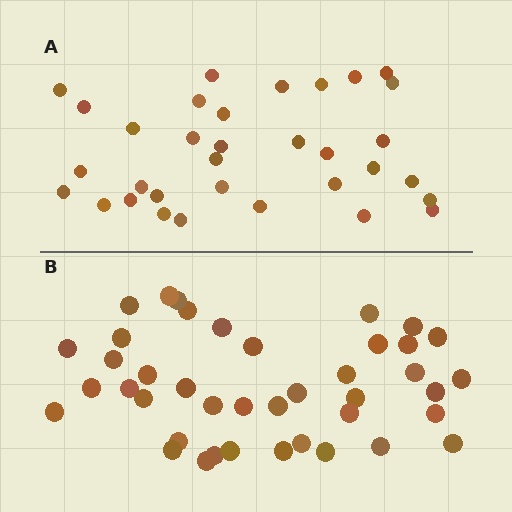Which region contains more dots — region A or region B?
Region B (the bottom region) has more dots.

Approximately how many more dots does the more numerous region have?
Region B has roughly 8 or so more dots than region A.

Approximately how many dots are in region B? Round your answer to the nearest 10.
About 40 dots. (The exact count is 41, which rounds to 40.)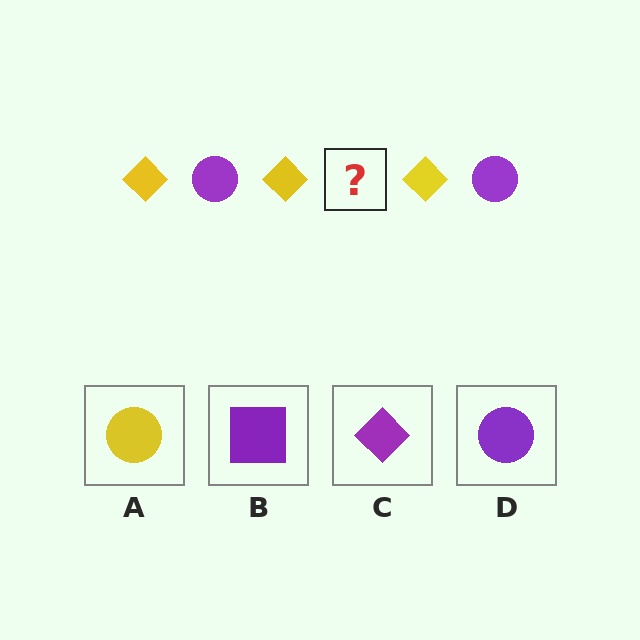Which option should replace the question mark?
Option D.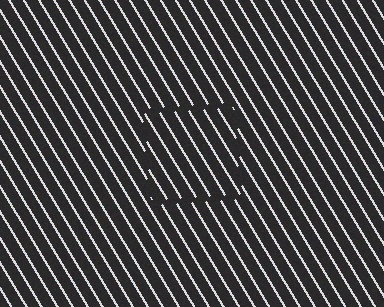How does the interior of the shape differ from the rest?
The interior of the shape contains the same grating, shifted by half a period — the contour is defined by the phase discontinuity where line-ends from the inner and outer gratings abut.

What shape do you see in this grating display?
An illusory square. The interior of the shape contains the same grating, shifted by half a period — the contour is defined by the phase discontinuity where line-ends from the inner and outer gratings abut.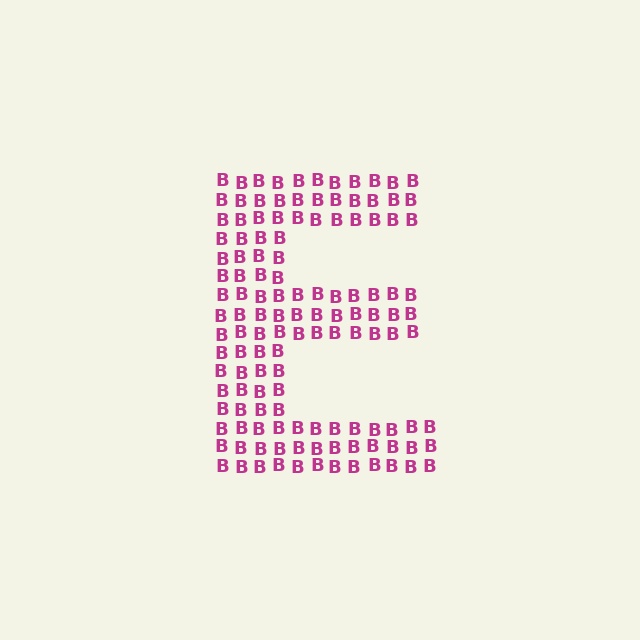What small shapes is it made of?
It is made of small letter B's.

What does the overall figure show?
The overall figure shows the letter E.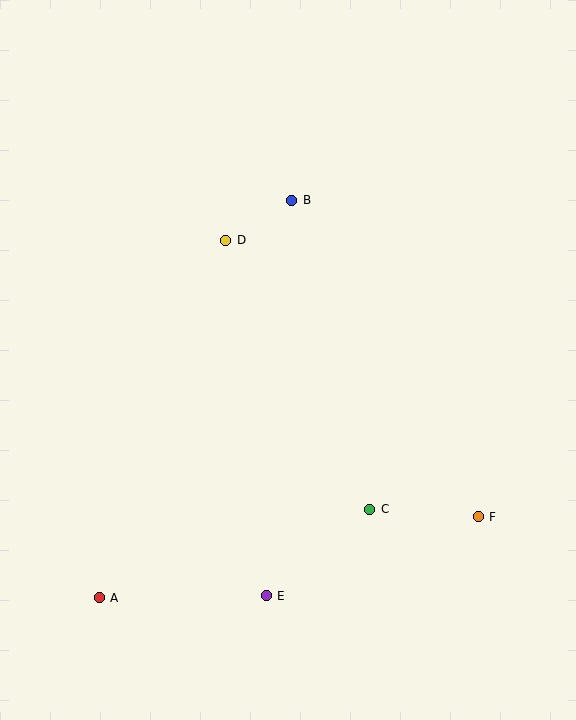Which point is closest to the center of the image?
Point D at (226, 240) is closest to the center.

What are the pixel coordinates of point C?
Point C is at (370, 509).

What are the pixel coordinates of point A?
Point A is at (99, 598).